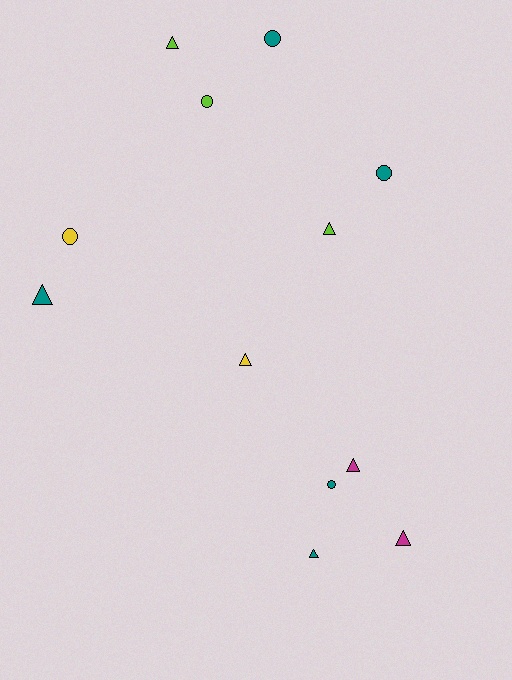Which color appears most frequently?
Teal, with 5 objects.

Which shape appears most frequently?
Triangle, with 7 objects.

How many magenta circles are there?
There are no magenta circles.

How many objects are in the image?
There are 12 objects.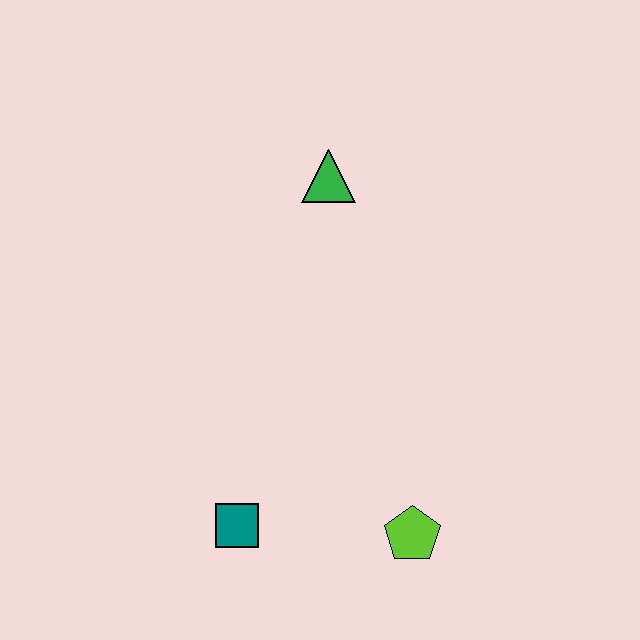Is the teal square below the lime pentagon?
No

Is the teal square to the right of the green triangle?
No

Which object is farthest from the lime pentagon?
The green triangle is farthest from the lime pentagon.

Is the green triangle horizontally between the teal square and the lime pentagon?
Yes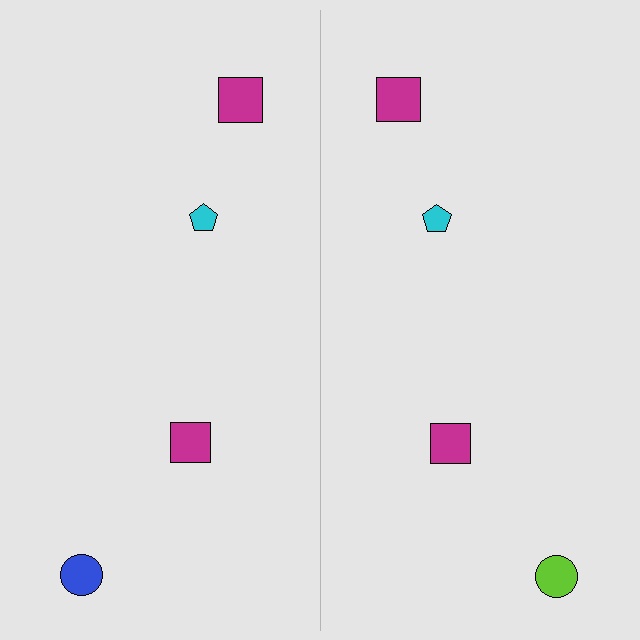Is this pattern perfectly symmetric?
No, the pattern is not perfectly symmetric. The lime circle on the right side breaks the symmetry — its mirror counterpart is blue.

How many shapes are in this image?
There are 8 shapes in this image.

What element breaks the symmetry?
The lime circle on the right side breaks the symmetry — its mirror counterpart is blue.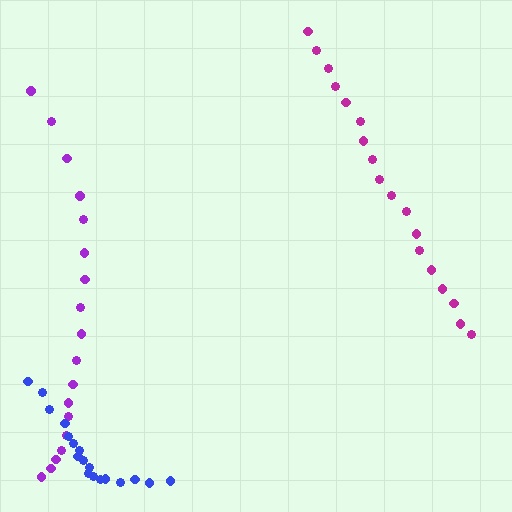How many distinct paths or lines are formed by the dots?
There are 3 distinct paths.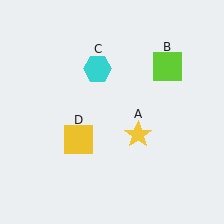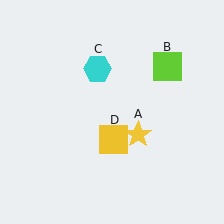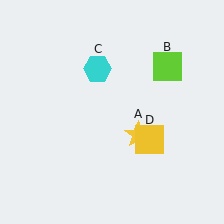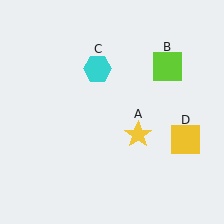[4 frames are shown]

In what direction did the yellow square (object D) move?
The yellow square (object D) moved right.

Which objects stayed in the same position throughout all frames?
Yellow star (object A) and lime square (object B) and cyan hexagon (object C) remained stationary.